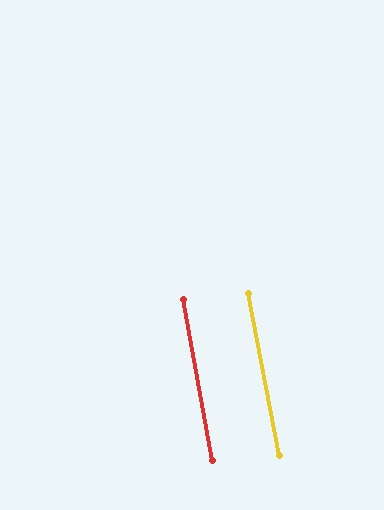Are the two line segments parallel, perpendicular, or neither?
Parallel — their directions differ by only 0.6°.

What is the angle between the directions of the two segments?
Approximately 1 degree.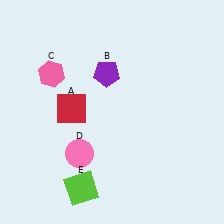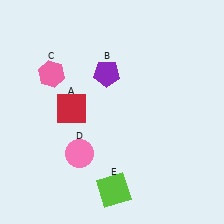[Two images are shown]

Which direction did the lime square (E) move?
The lime square (E) moved right.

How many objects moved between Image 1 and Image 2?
1 object moved between the two images.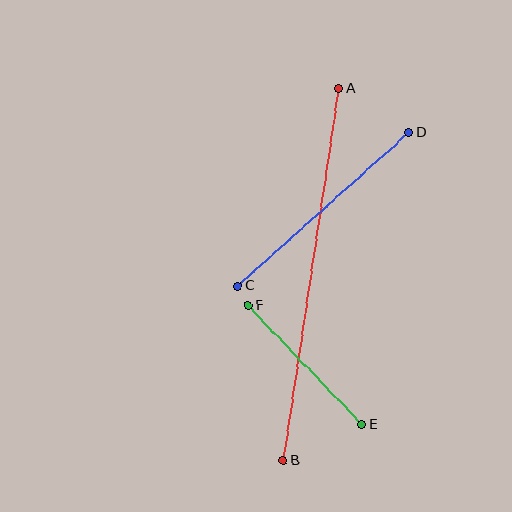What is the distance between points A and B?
The distance is approximately 376 pixels.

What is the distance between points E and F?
The distance is approximately 164 pixels.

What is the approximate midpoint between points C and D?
The midpoint is at approximately (323, 209) pixels.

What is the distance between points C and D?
The distance is approximately 230 pixels.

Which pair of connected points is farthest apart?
Points A and B are farthest apart.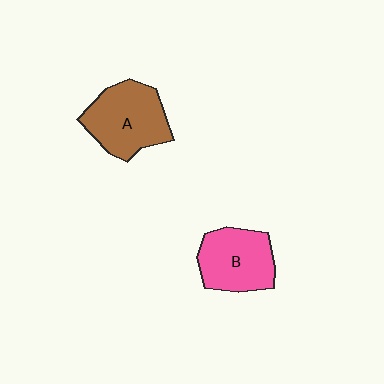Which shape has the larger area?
Shape A (brown).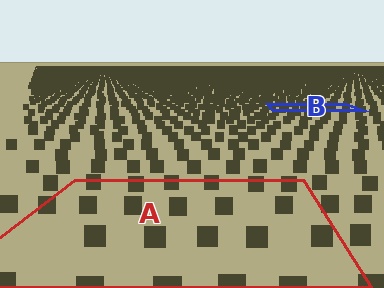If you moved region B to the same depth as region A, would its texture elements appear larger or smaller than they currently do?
They would appear larger. At a closer depth, the same texture elements are projected at a bigger on-screen size.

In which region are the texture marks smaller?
The texture marks are smaller in region B, because it is farther away.